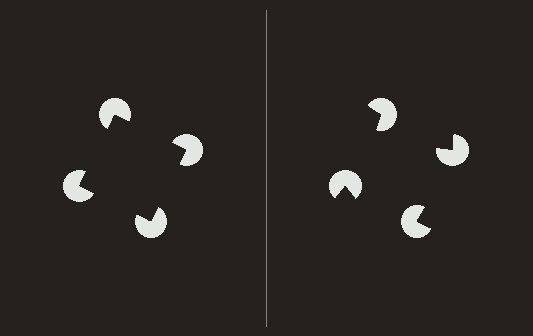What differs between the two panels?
The pac-man discs are positioned identically on both sides; only the wedge orientations differ. On the left they align to a square; on the right they are misaligned.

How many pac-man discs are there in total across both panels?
8 — 4 on each side.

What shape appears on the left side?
An illusory square.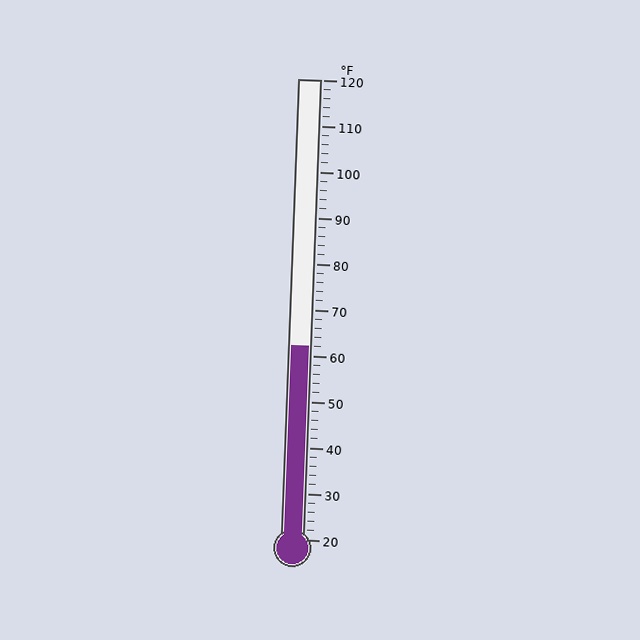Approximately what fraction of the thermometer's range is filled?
The thermometer is filled to approximately 40% of its range.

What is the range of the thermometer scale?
The thermometer scale ranges from 20°F to 120°F.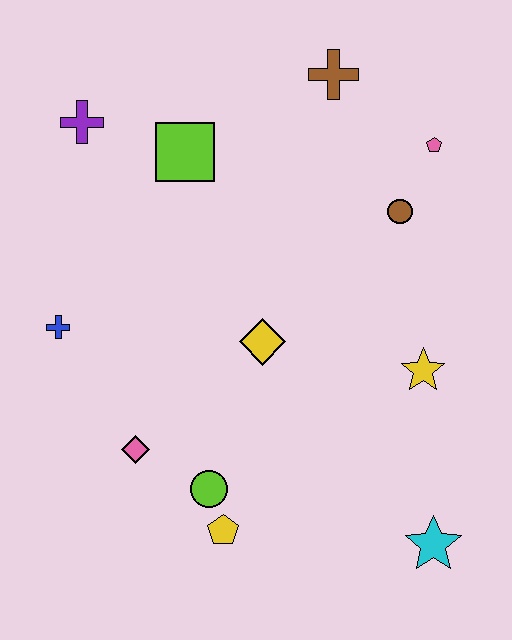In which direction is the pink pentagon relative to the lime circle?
The pink pentagon is above the lime circle.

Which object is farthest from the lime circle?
The brown cross is farthest from the lime circle.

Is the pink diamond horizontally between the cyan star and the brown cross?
No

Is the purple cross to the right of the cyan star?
No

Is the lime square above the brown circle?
Yes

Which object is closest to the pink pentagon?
The brown circle is closest to the pink pentagon.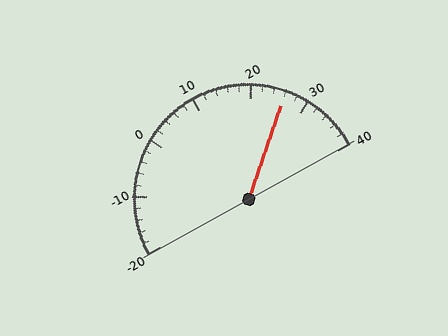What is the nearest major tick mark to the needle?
The nearest major tick mark is 30.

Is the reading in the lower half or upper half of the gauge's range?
The reading is in the upper half of the range (-20 to 40).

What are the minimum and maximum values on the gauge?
The gauge ranges from -20 to 40.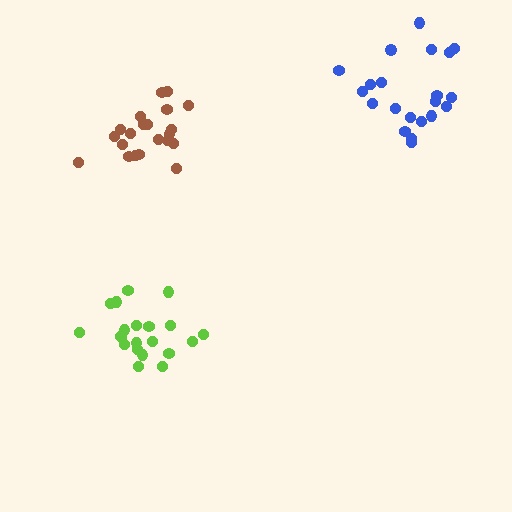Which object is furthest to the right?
The blue cluster is rightmost.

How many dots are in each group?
Group 1: 21 dots, Group 2: 21 dots, Group 3: 21 dots (63 total).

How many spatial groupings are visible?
There are 3 spatial groupings.